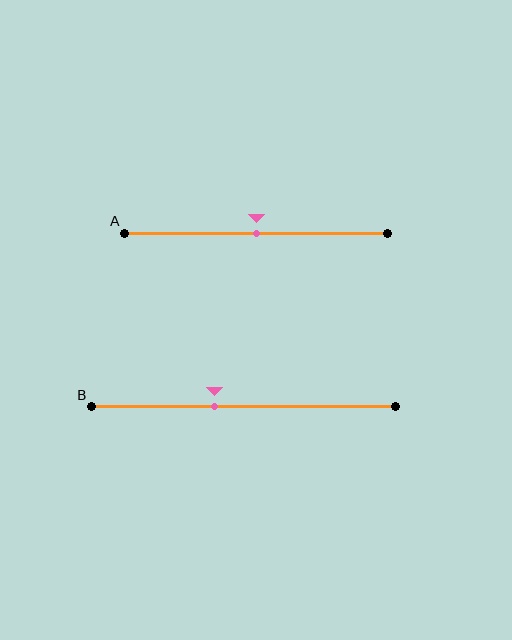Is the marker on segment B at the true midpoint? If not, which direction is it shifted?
No, the marker on segment B is shifted to the left by about 9% of the segment length.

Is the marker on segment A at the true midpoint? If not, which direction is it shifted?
Yes, the marker on segment A is at the true midpoint.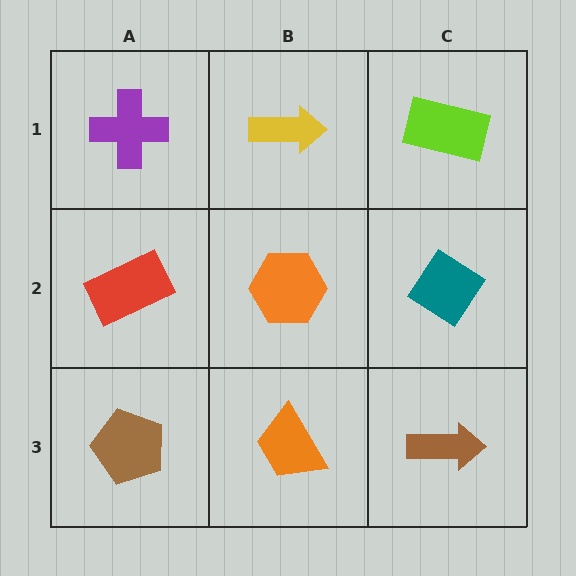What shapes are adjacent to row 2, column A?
A purple cross (row 1, column A), a brown pentagon (row 3, column A), an orange hexagon (row 2, column B).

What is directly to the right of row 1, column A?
A yellow arrow.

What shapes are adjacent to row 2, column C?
A lime rectangle (row 1, column C), a brown arrow (row 3, column C), an orange hexagon (row 2, column B).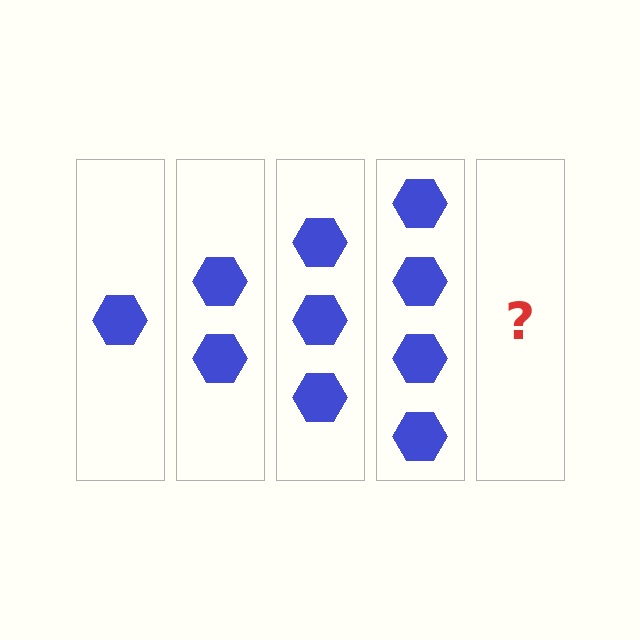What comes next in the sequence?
The next element should be 5 hexagons.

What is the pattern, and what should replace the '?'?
The pattern is that each step adds one more hexagon. The '?' should be 5 hexagons.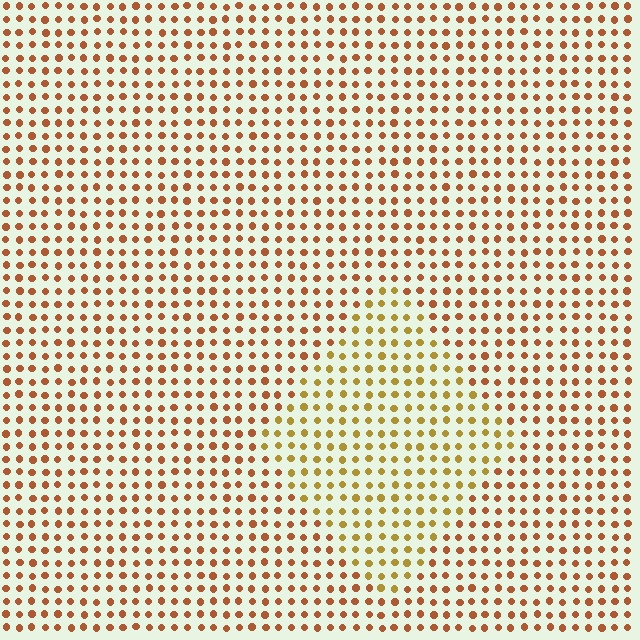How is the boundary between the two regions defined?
The boundary is defined purely by a slight shift in hue (about 30 degrees). Spacing, size, and orientation are identical on both sides.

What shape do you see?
I see a diamond.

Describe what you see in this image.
The image is filled with small brown elements in a uniform arrangement. A diamond-shaped region is visible where the elements are tinted to a slightly different hue, forming a subtle color boundary.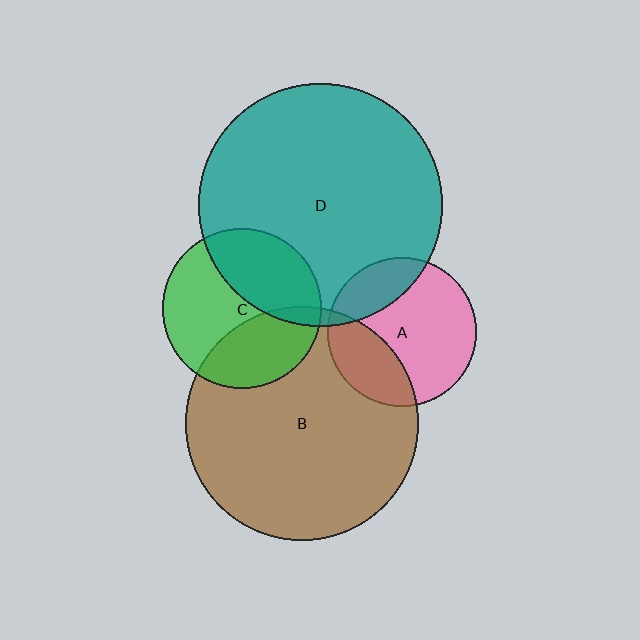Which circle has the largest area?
Circle D (teal).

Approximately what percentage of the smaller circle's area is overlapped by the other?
Approximately 35%.